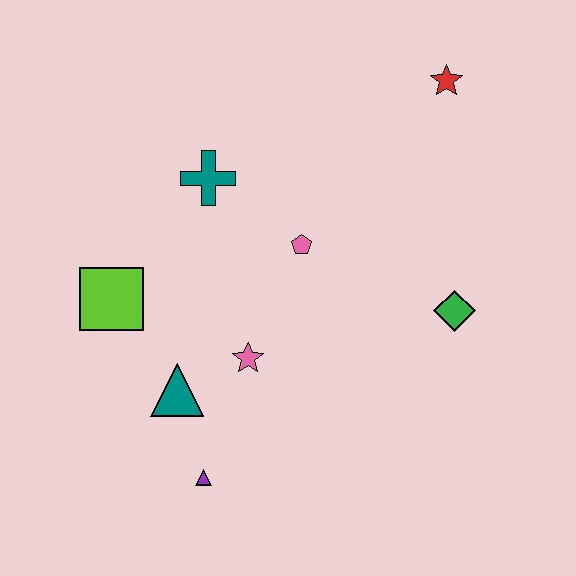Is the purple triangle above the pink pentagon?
No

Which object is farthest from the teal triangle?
The red star is farthest from the teal triangle.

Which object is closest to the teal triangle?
The pink star is closest to the teal triangle.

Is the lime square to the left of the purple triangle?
Yes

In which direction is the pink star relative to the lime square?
The pink star is to the right of the lime square.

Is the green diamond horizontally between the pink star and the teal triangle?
No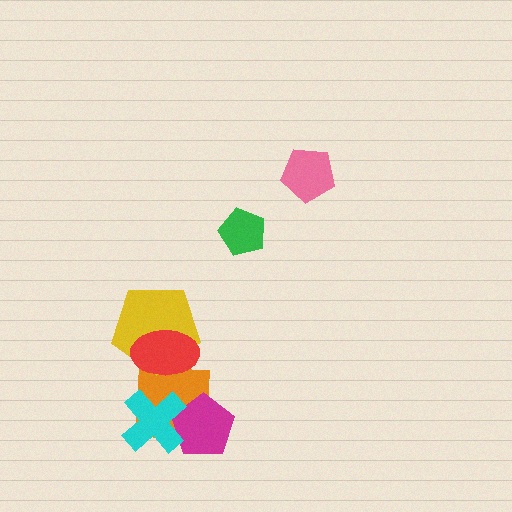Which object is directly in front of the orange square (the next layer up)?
The magenta pentagon is directly in front of the orange square.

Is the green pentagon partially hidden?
No, no other shape covers it.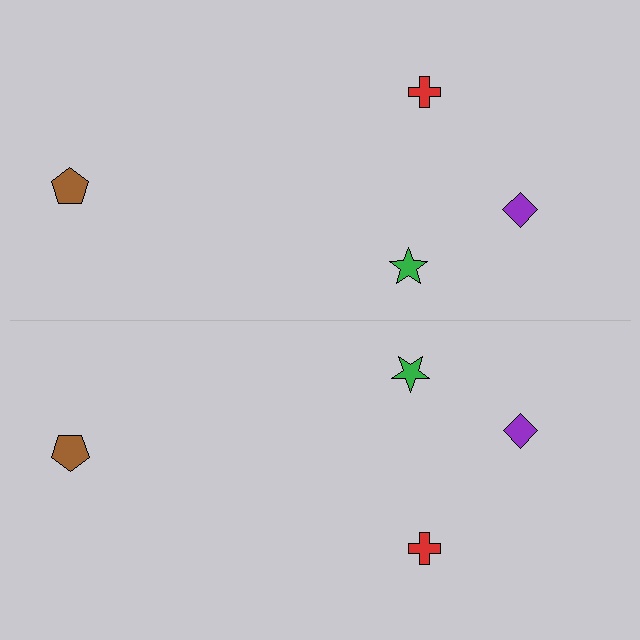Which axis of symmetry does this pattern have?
The pattern has a horizontal axis of symmetry running through the center of the image.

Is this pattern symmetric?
Yes, this pattern has bilateral (reflection) symmetry.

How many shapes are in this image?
There are 8 shapes in this image.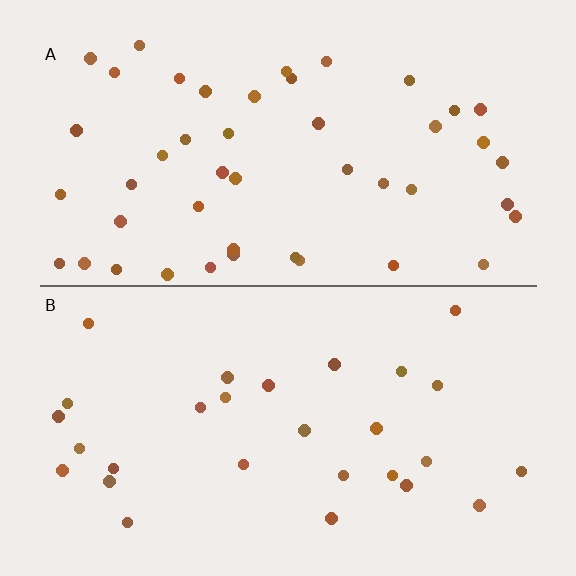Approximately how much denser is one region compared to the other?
Approximately 1.6× — region A over region B.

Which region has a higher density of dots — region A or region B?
A (the top).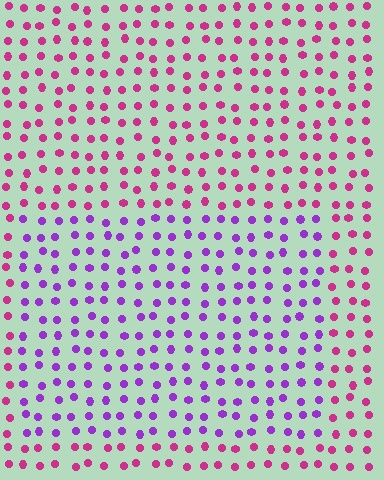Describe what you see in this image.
The image is filled with small magenta elements in a uniform arrangement. A rectangle-shaped region is visible where the elements are tinted to a slightly different hue, forming a subtle color boundary.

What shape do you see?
I see a rectangle.